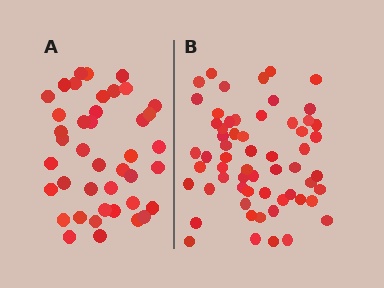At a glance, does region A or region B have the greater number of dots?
Region B (the right region) has more dots.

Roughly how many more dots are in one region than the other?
Region B has approximately 20 more dots than region A.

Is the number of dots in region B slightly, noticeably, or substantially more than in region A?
Region B has substantially more. The ratio is roughly 1.5 to 1.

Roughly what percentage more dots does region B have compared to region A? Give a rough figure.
About 45% more.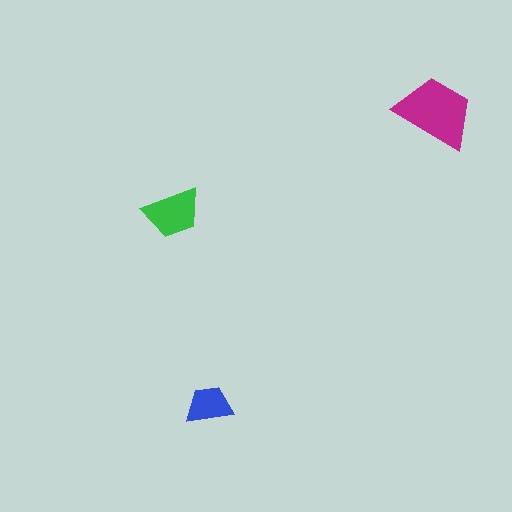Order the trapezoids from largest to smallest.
the magenta one, the green one, the blue one.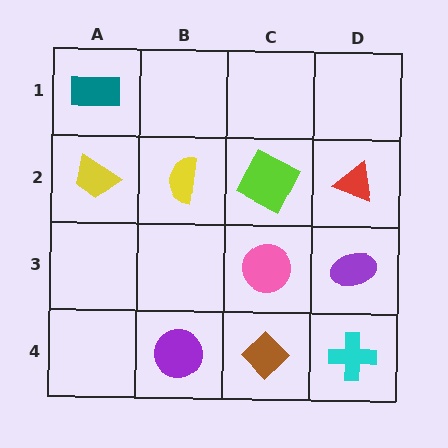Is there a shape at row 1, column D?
No, that cell is empty.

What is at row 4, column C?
A brown diamond.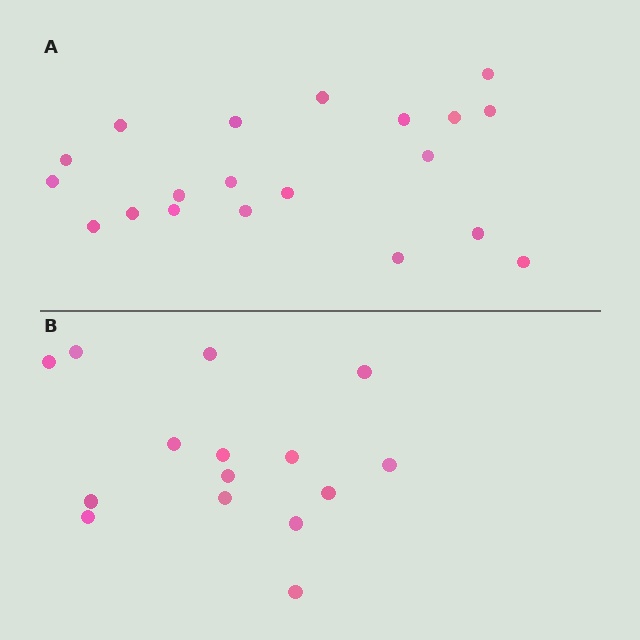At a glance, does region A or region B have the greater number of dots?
Region A (the top region) has more dots.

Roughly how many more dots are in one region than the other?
Region A has about 5 more dots than region B.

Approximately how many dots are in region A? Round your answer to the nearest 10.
About 20 dots.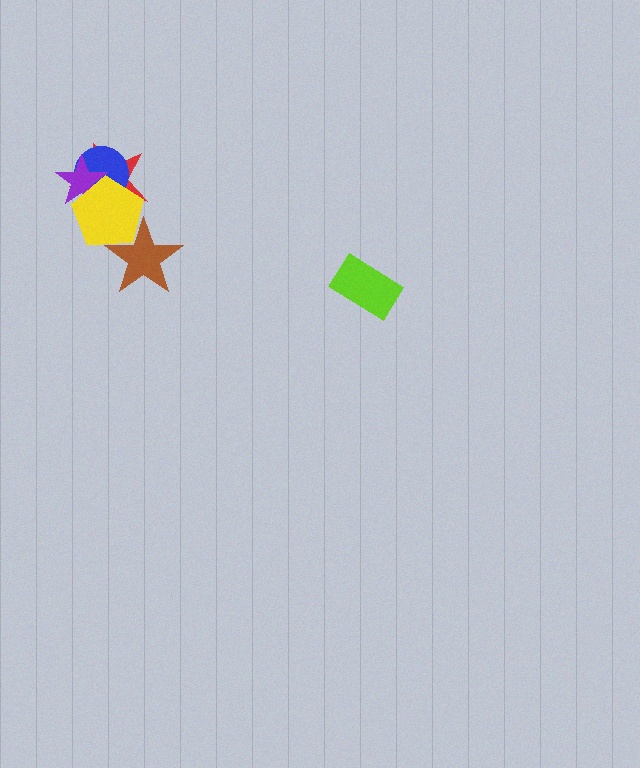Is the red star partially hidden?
Yes, it is partially covered by another shape.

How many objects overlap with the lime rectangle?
0 objects overlap with the lime rectangle.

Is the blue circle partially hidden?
Yes, it is partially covered by another shape.